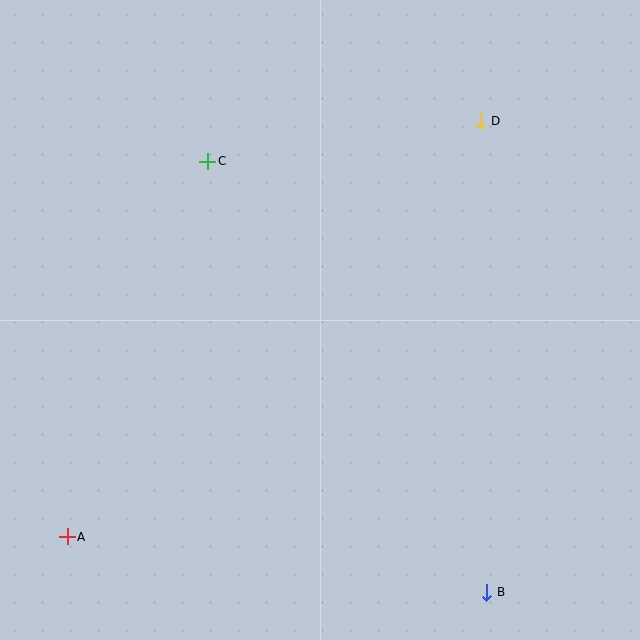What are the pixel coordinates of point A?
Point A is at (67, 537).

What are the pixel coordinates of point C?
Point C is at (208, 161).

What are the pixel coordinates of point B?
Point B is at (487, 592).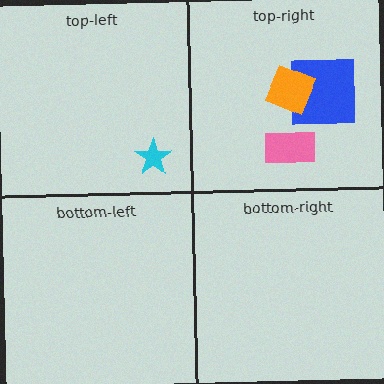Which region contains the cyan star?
The top-left region.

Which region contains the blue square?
The top-right region.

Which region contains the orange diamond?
The top-right region.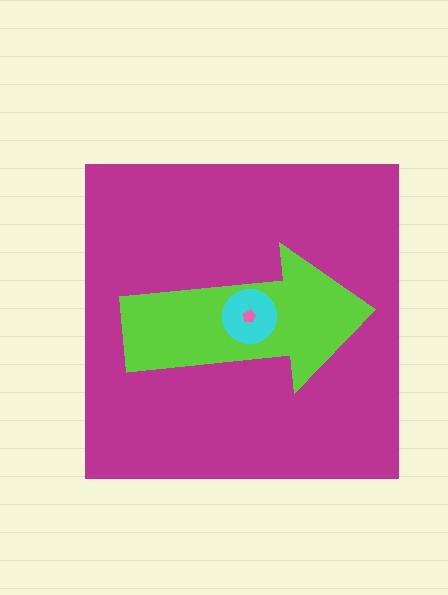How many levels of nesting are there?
4.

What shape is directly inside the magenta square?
The lime arrow.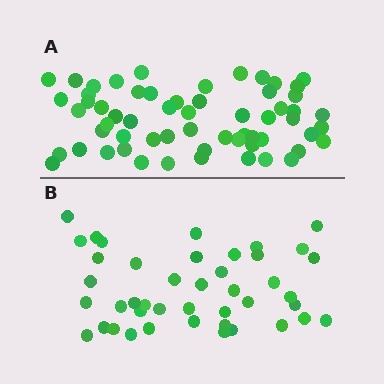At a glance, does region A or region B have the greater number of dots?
Region A (the top region) has more dots.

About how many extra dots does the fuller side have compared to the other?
Region A has approximately 15 more dots than region B.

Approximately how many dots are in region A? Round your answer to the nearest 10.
About 60 dots.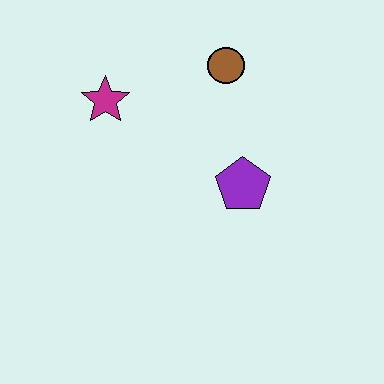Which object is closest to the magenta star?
The brown circle is closest to the magenta star.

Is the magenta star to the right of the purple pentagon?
No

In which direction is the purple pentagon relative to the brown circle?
The purple pentagon is below the brown circle.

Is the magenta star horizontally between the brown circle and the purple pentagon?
No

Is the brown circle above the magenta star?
Yes